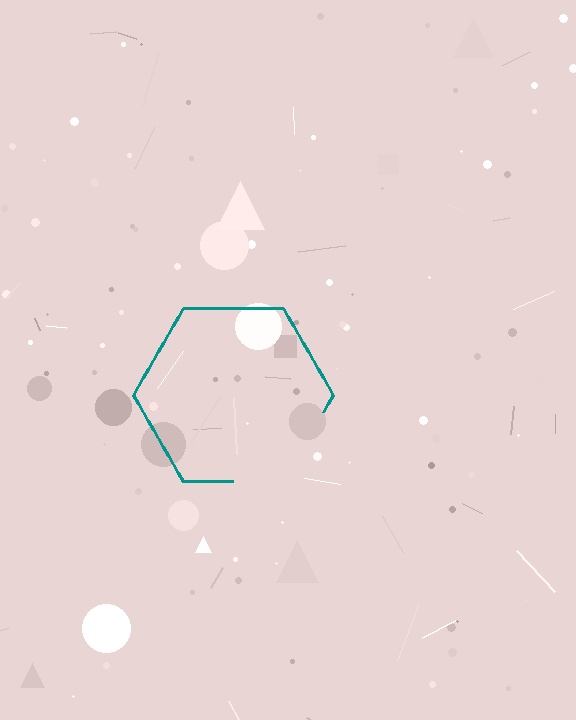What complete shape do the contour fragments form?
The contour fragments form a hexagon.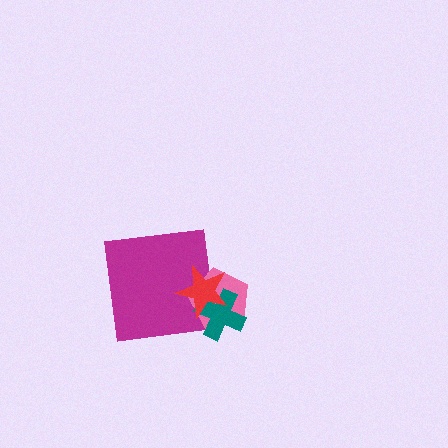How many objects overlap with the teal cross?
3 objects overlap with the teal cross.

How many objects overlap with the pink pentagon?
3 objects overlap with the pink pentagon.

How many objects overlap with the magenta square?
3 objects overlap with the magenta square.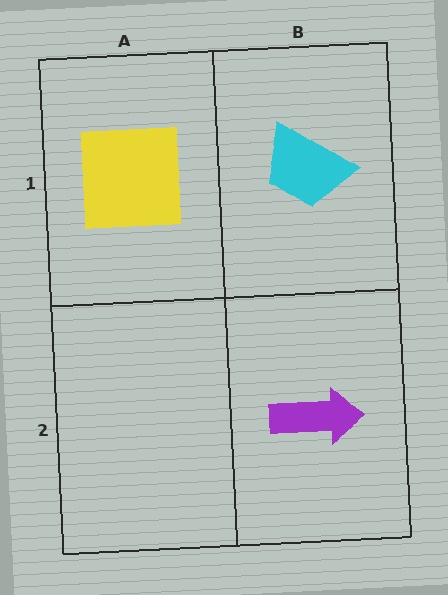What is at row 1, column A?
A yellow square.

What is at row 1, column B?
A cyan trapezoid.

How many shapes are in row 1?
2 shapes.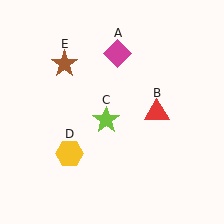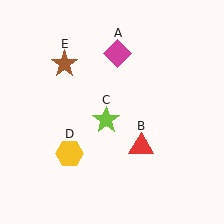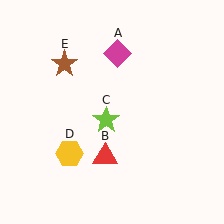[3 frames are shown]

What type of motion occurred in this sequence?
The red triangle (object B) rotated clockwise around the center of the scene.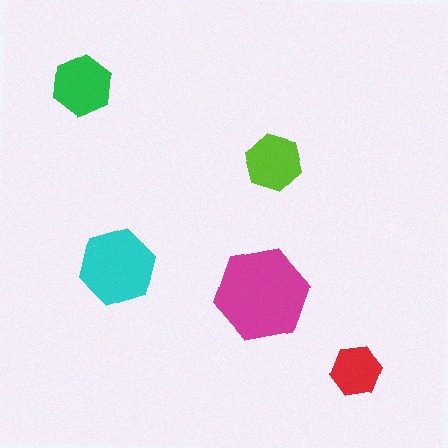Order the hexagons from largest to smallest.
the magenta one, the cyan one, the green one, the lime one, the red one.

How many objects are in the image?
There are 5 objects in the image.